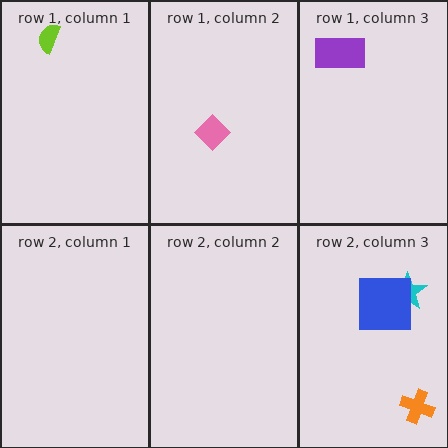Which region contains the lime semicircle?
The row 1, column 1 region.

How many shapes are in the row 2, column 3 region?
3.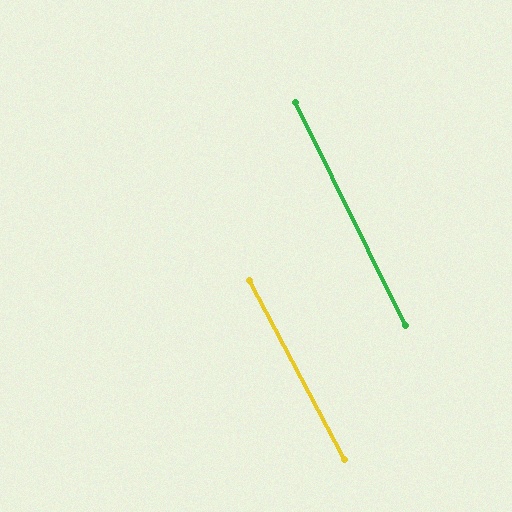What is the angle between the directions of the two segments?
Approximately 1 degree.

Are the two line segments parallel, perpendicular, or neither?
Parallel — their directions differ by only 1.5°.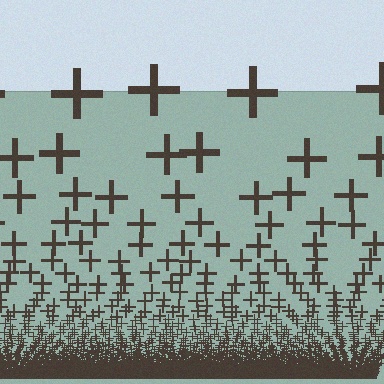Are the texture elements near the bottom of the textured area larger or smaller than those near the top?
Smaller. The gradient is inverted — elements near the bottom are smaller and denser.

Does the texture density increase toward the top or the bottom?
Density increases toward the bottom.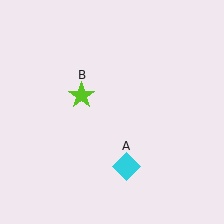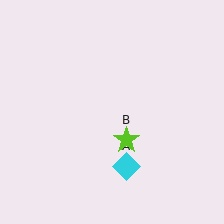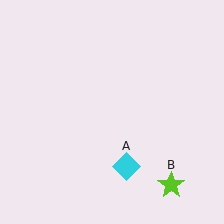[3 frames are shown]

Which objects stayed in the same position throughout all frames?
Cyan diamond (object A) remained stationary.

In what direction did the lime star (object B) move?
The lime star (object B) moved down and to the right.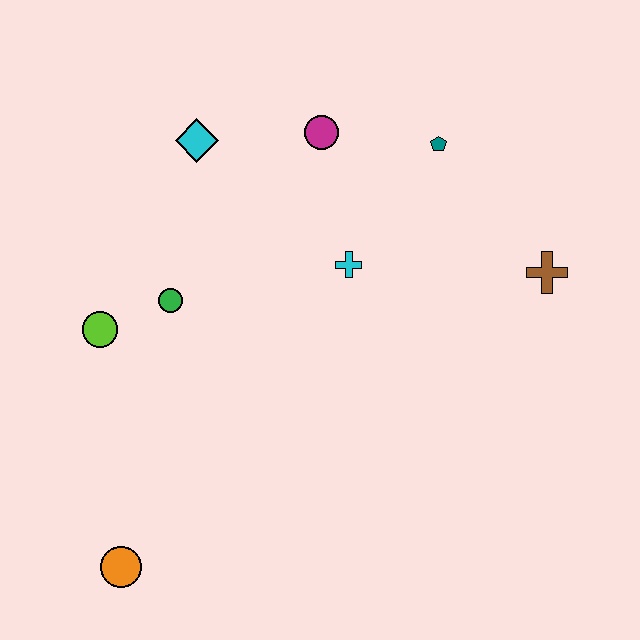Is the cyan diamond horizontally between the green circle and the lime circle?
No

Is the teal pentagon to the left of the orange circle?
No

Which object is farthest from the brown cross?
The orange circle is farthest from the brown cross.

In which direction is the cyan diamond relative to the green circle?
The cyan diamond is above the green circle.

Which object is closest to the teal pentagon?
The magenta circle is closest to the teal pentagon.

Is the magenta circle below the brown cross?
No